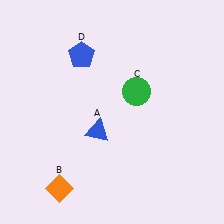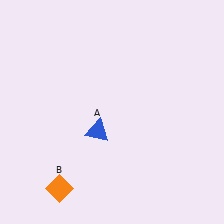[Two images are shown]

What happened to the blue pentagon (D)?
The blue pentagon (D) was removed in Image 2. It was in the top-left area of Image 1.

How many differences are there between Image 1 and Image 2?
There are 2 differences between the two images.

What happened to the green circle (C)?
The green circle (C) was removed in Image 2. It was in the top-right area of Image 1.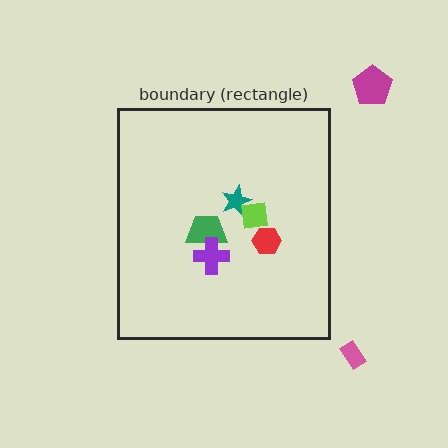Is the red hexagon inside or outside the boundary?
Inside.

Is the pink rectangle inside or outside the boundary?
Outside.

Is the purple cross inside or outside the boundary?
Inside.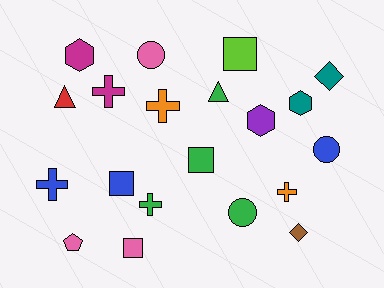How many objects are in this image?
There are 20 objects.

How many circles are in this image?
There are 3 circles.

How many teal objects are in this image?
There are 2 teal objects.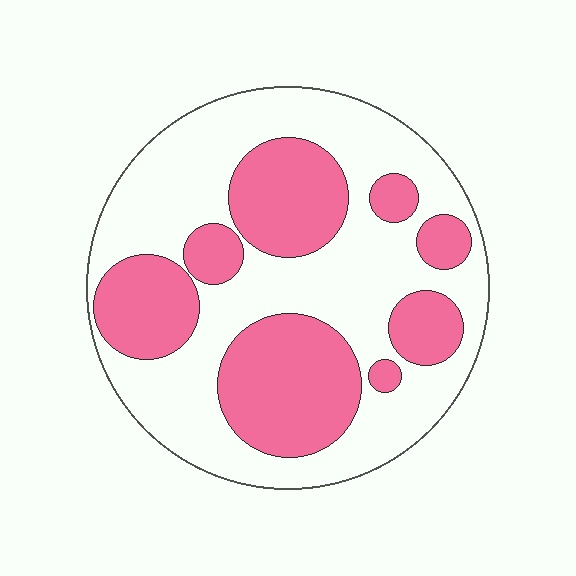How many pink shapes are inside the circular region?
8.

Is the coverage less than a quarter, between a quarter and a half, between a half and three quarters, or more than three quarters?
Between a quarter and a half.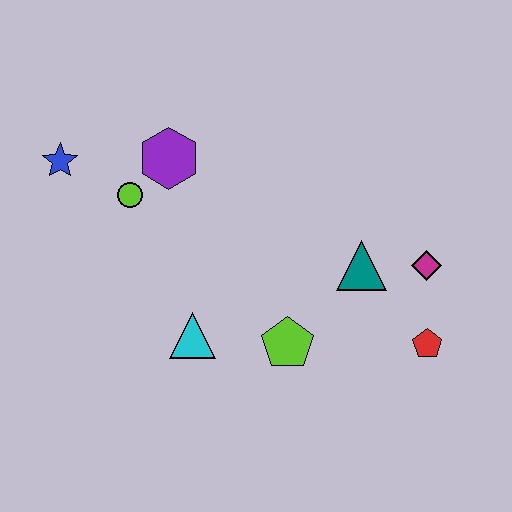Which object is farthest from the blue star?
The red pentagon is farthest from the blue star.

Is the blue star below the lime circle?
No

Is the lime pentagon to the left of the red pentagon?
Yes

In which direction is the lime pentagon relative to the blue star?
The lime pentagon is to the right of the blue star.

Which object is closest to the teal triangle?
The magenta diamond is closest to the teal triangle.